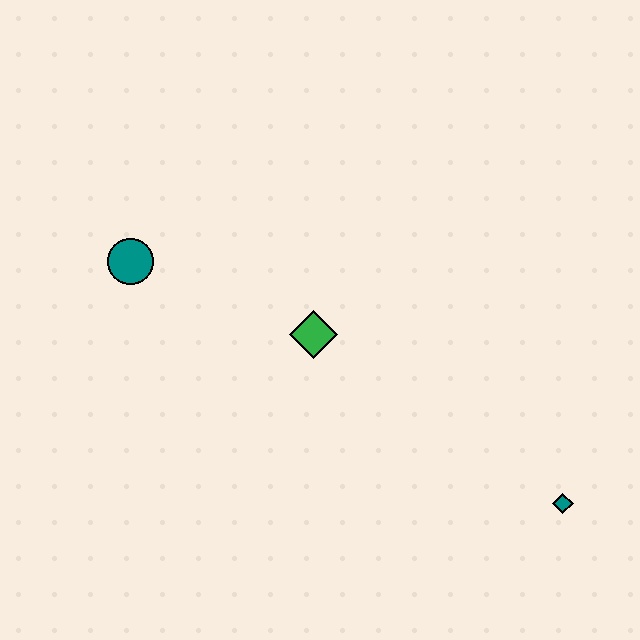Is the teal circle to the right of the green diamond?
No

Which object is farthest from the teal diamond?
The teal circle is farthest from the teal diamond.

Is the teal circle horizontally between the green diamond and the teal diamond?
No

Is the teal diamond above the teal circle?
No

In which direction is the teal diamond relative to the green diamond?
The teal diamond is to the right of the green diamond.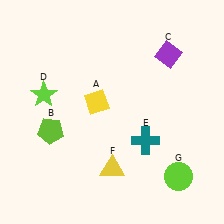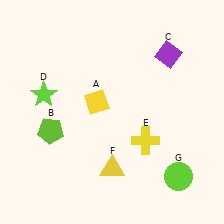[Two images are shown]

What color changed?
The cross (E) changed from teal in Image 1 to yellow in Image 2.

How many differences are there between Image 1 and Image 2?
There is 1 difference between the two images.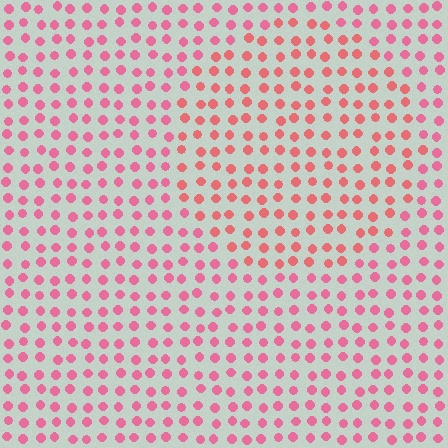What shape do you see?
I see a circle.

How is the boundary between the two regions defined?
The boundary is defined purely by a slight shift in hue (about 20 degrees). Spacing, size, and orientation are identical on both sides.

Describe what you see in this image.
The image is filled with small pink elements in a uniform arrangement. A circle-shaped region is visible where the elements are tinted to a slightly different hue, forming a subtle color boundary.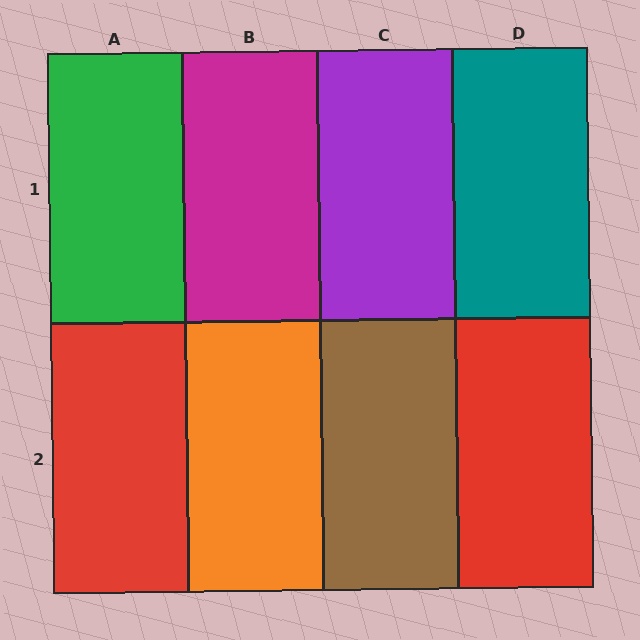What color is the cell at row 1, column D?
Teal.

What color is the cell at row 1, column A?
Green.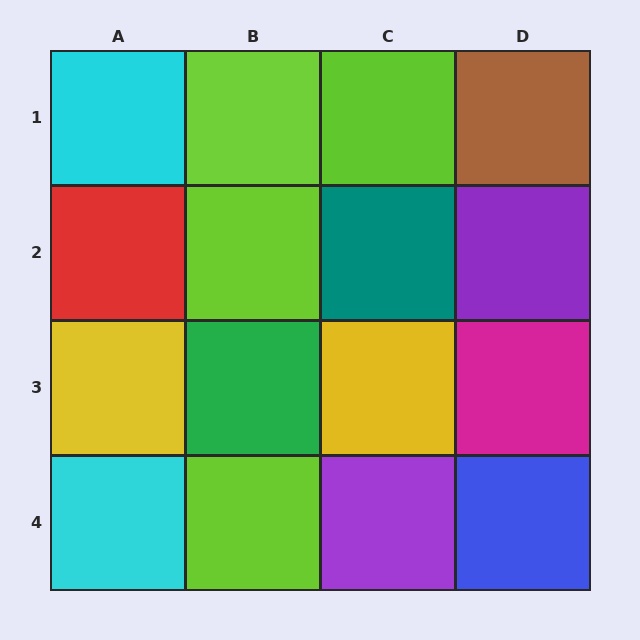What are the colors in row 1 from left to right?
Cyan, lime, lime, brown.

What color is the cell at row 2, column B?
Lime.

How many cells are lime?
4 cells are lime.